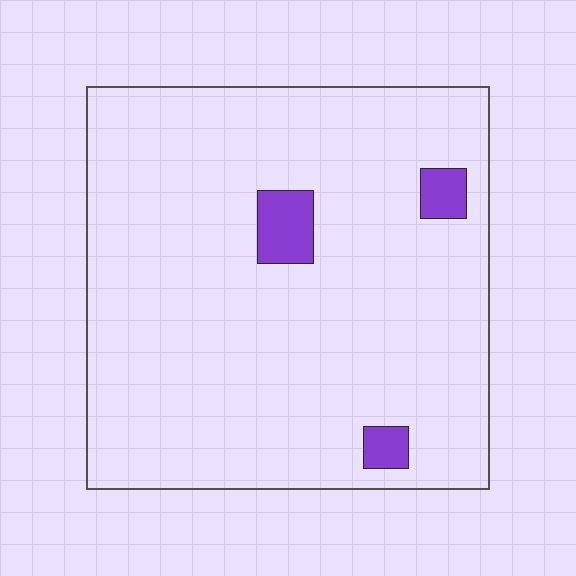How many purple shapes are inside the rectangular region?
3.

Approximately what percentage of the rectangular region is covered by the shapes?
Approximately 5%.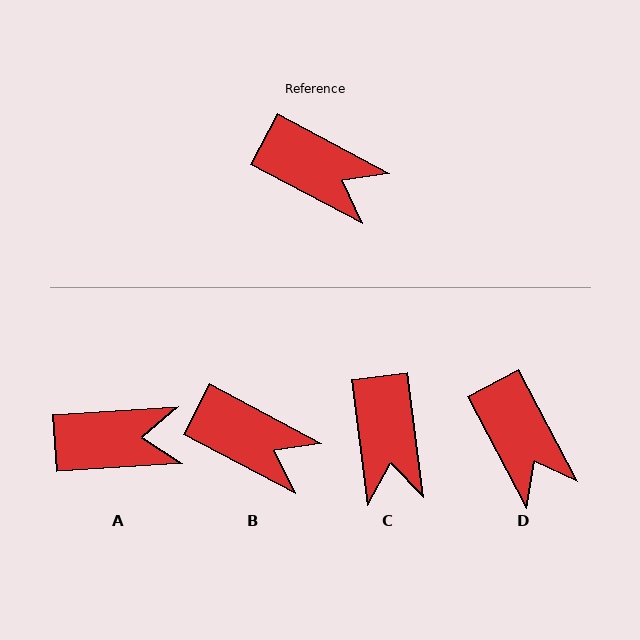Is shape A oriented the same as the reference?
No, it is off by about 32 degrees.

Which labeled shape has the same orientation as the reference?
B.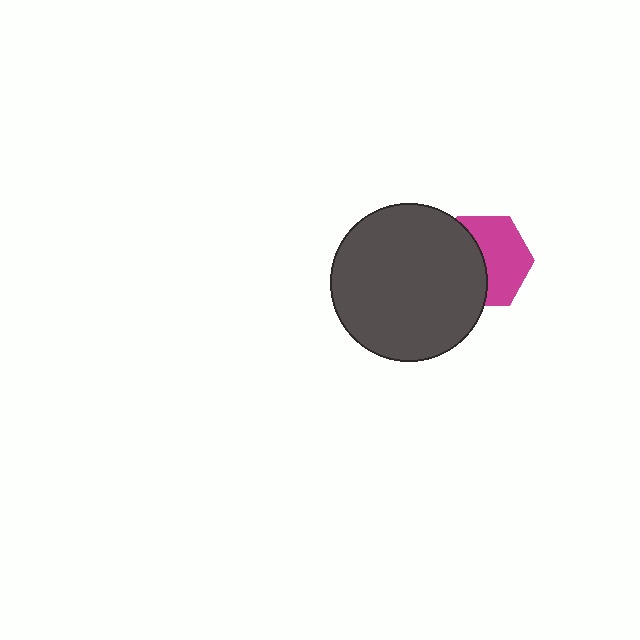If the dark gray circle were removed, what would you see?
You would see the complete magenta hexagon.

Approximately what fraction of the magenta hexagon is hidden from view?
Roughly 45% of the magenta hexagon is hidden behind the dark gray circle.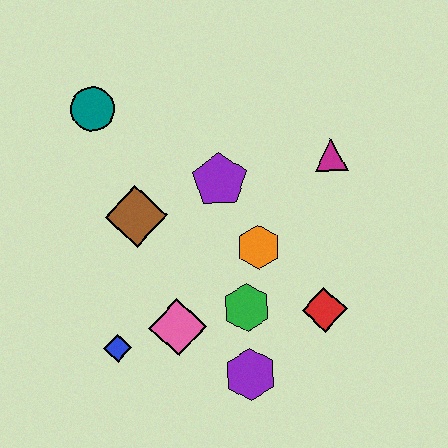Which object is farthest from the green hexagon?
The teal circle is farthest from the green hexagon.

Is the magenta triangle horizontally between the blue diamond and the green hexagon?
No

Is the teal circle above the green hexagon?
Yes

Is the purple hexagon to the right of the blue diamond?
Yes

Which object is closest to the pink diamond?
The blue diamond is closest to the pink diamond.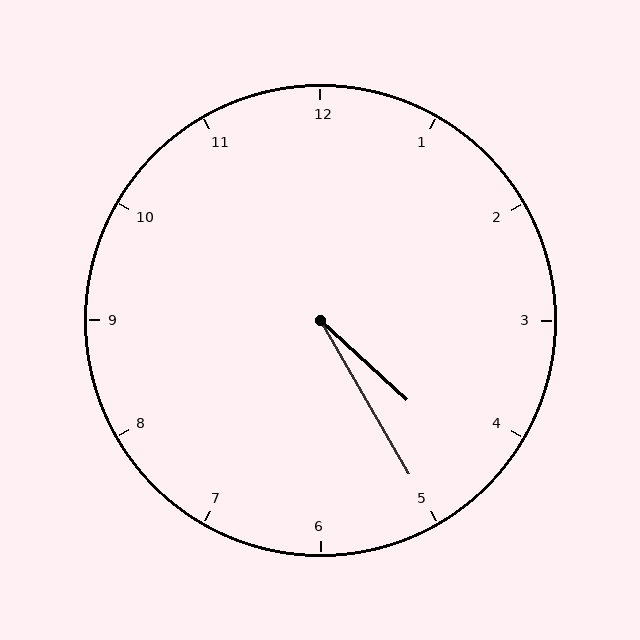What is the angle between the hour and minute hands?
Approximately 18 degrees.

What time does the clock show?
4:25.